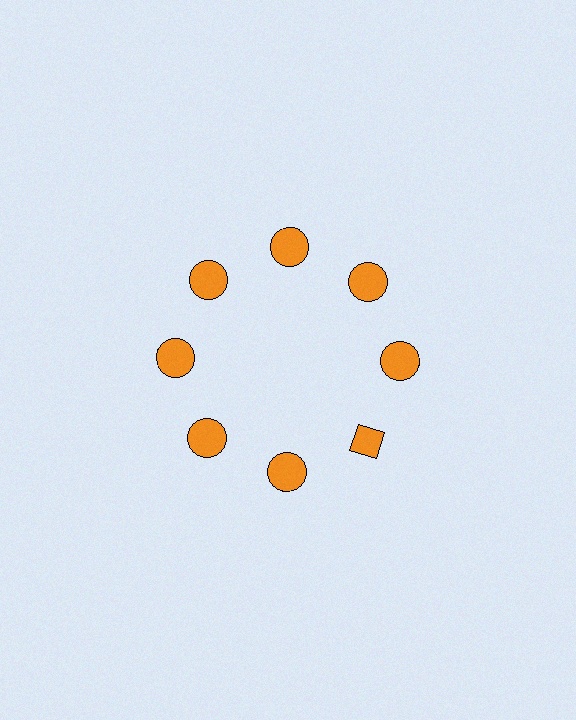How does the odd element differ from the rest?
It has a different shape: diamond instead of circle.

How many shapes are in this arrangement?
There are 8 shapes arranged in a ring pattern.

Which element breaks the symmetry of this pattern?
The orange diamond at roughly the 4 o'clock position breaks the symmetry. All other shapes are orange circles.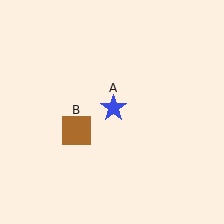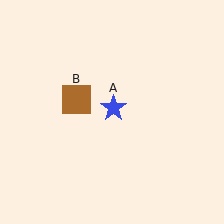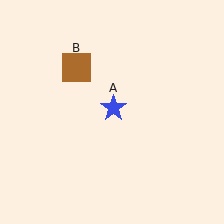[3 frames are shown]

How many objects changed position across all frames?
1 object changed position: brown square (object B).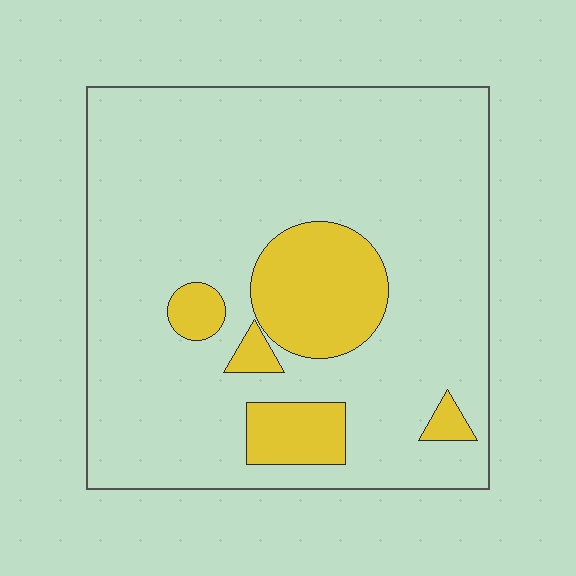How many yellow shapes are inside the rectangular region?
5.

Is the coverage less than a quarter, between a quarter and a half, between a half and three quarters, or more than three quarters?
Less than a quarter.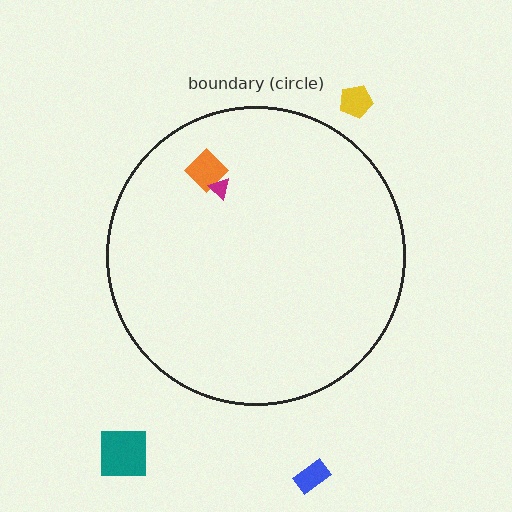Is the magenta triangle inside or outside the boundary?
Inside.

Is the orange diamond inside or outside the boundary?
Inside.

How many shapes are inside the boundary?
2 inside, 3 outside.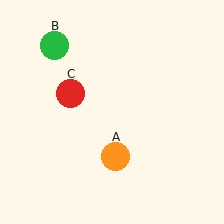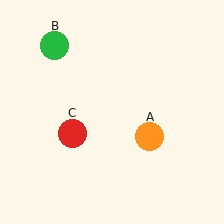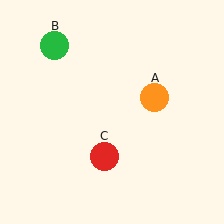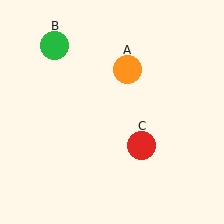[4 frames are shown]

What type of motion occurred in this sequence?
The orange circle (object A), red circle (object C) rotated counterclockwise around the center of the scene.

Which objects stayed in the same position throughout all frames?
Green circle (object B) remained stationary.